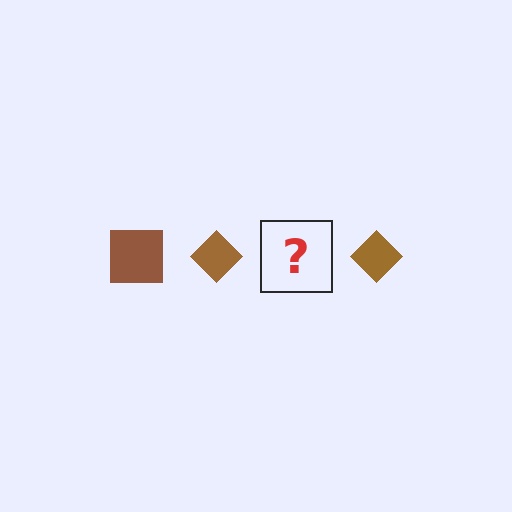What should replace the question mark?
The question mark should be replaced with a brown square.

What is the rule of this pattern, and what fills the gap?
The rule is that the pattern cycles through square, diamond shapes in brown. The gap should be filled with a brown square.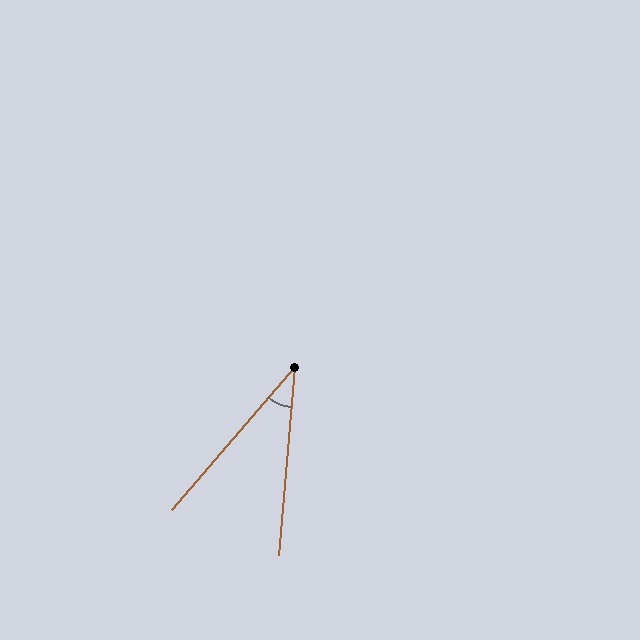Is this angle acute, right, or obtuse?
It is acute.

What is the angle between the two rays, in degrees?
Approximately 36 degrees.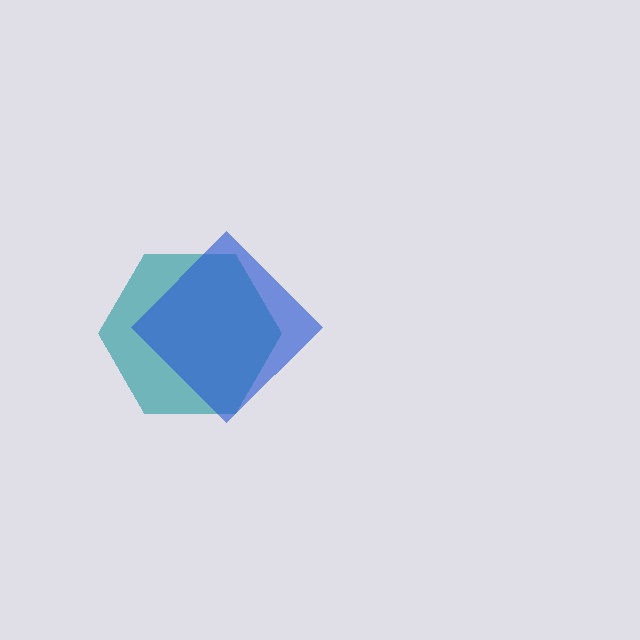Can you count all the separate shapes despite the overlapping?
Yes, there are 2 separate shapes.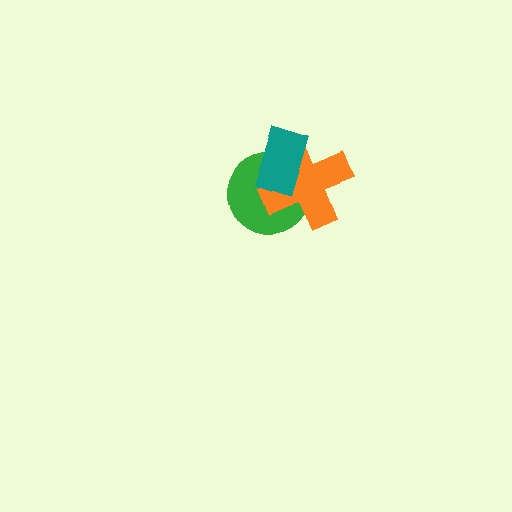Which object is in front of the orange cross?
The teal rectangle is in front of the orange cross.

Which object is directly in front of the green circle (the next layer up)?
The orange cross is directly in front of the green circle.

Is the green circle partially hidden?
Yes, it is partially covered by another shape.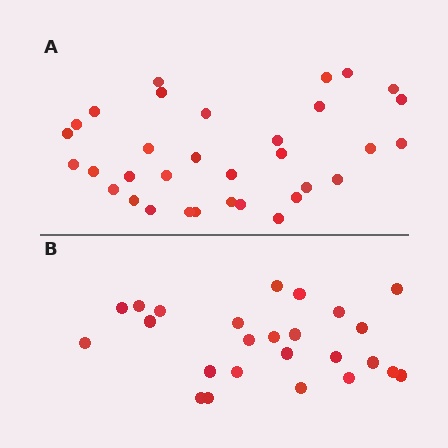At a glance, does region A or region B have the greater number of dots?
Region A (the top region) has more dots.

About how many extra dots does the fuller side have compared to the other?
Region A has roughly 8 or so more dots than region B.